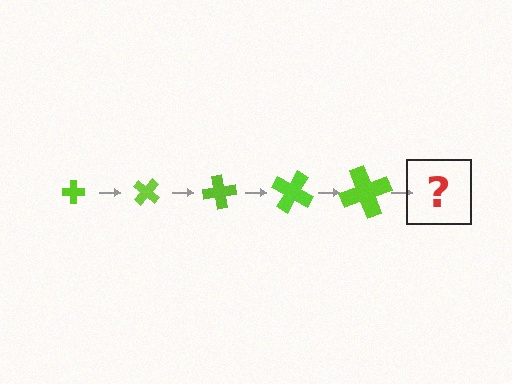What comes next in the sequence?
The next element should be a cross, larger than the previous one and rotated 200 degrees from the start.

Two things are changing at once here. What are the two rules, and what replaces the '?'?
The two rules are that the cross grows larger each step and it rotates 40 degrees each step. The '?' should be a cross, larger than the previous one and rotated 200 degrees from the start.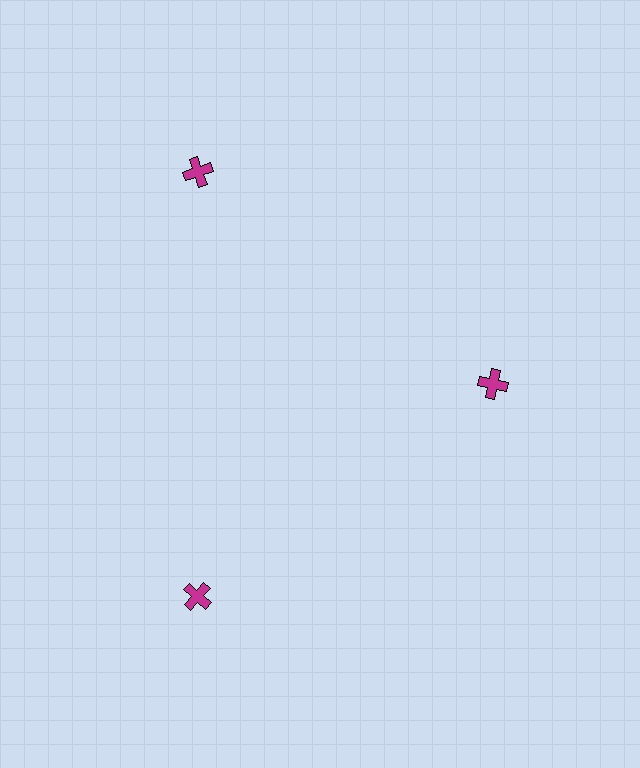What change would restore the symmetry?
The symmetry would be restored by moving it outward, back onto the ring so that all 3 crosses sit at equal angles and equal distance from the center.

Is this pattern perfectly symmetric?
No. The 3 magenta crosses are arranged in a ring, but one element near the 3 o'clock position is pulled inward toward the center, breaking the 3-fold rotational symmetry.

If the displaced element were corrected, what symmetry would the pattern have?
It would have 3-fold rotational symmetry — the pattern would map onto itself every 120 degrees.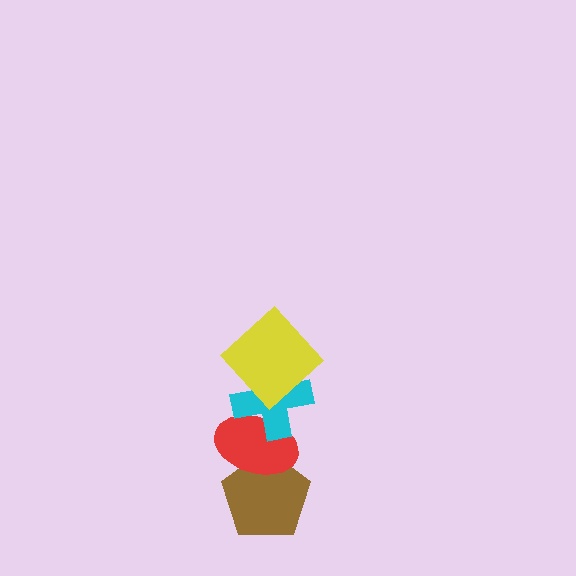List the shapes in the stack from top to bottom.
From top to bottom: the yellow diamond, the cyan cross, the red ellipse, the brown pentagon.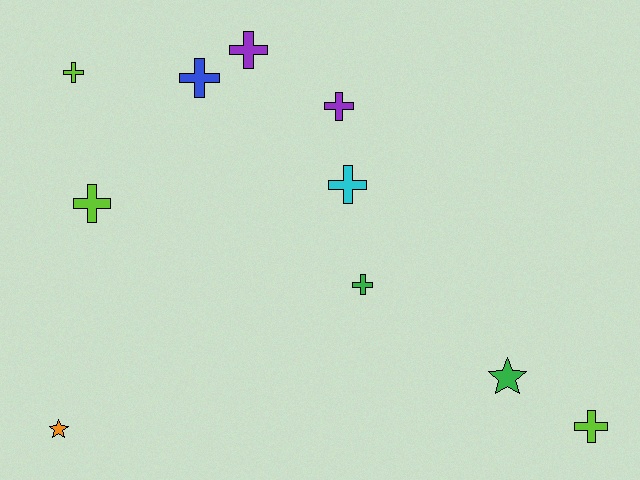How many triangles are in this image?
There are no triangles.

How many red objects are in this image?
There are no red objects.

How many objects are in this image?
There are 10 objects.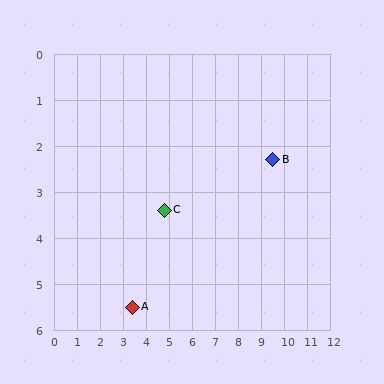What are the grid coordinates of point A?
Point A is at approximately (3.4, 5.5).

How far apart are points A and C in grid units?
Points A and C are about 2.5 grid units apart.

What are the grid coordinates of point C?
Point C is at approximately (4.8, 3.4).